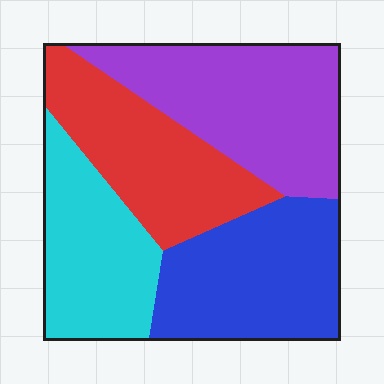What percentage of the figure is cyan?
Cyan covers around 20% of the figure.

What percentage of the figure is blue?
Blue covers roughly 25% of the figure.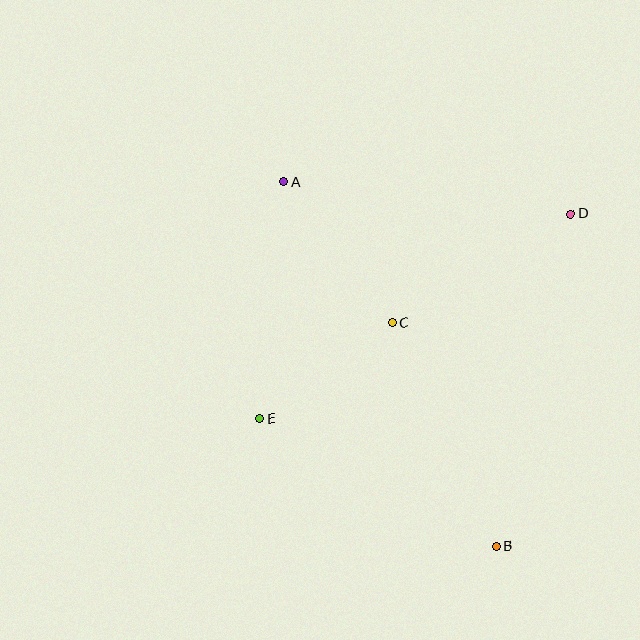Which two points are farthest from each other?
Points A and B are farthest from each other.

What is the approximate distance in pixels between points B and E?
The distance between B and E is approximately 269 pixels.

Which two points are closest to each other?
Points C and E are closest to each other.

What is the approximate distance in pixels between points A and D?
The distance between A and D is approximately 289 pixels.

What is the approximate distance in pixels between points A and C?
The distance between A and C is approximately 178 pixels.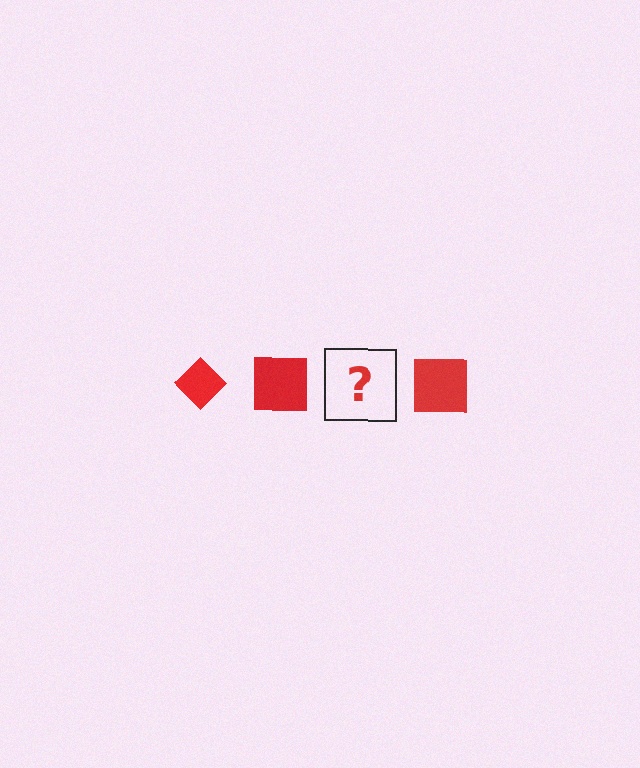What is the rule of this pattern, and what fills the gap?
The rule is that the pattern cycles through diamond, square shapes in red. The gap should be filled with a red diamond.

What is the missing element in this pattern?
The missing element is a red diamond.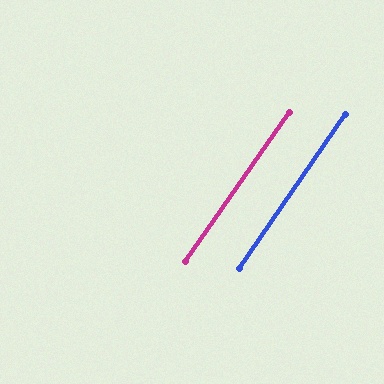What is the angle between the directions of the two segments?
Approximately 0 degrees.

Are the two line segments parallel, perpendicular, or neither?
Parallel — their directions differ by only 0.3°.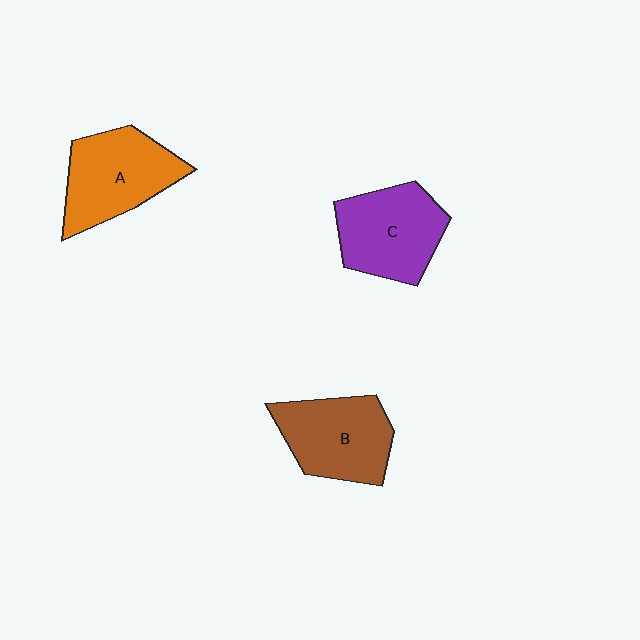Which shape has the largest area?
Shape A (orange).